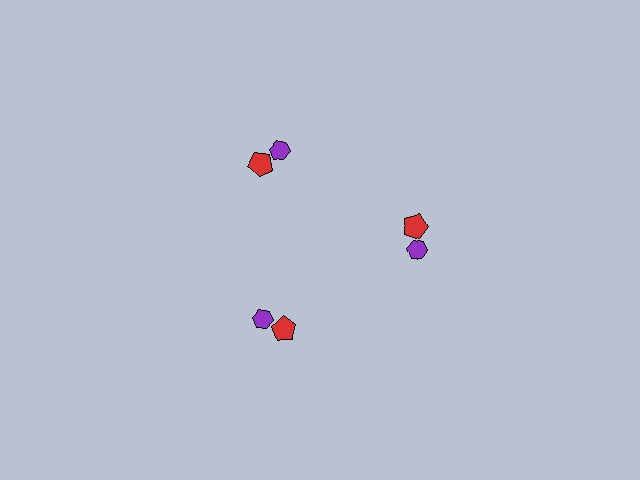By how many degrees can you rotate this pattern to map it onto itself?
The pattern maps onto itself every 120 degrees of rotation.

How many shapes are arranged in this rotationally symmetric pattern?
There are 6 shapes, arranged in 3 groups of 2.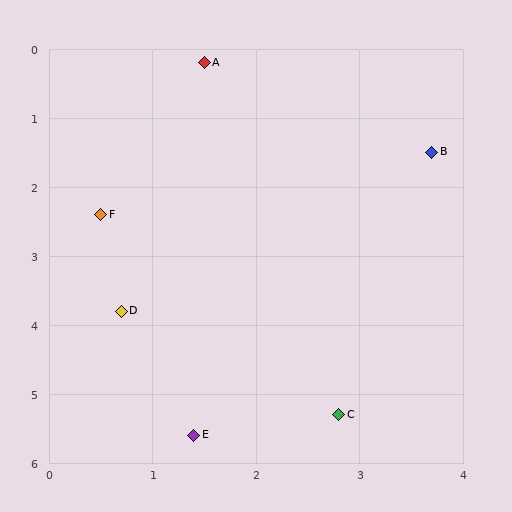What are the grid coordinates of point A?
Point A is at approximately (1.5, 0.2).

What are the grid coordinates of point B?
Point B is at approximately (3.7, 1.5).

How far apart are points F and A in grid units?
Points F and A are about 2.4 grid units apart.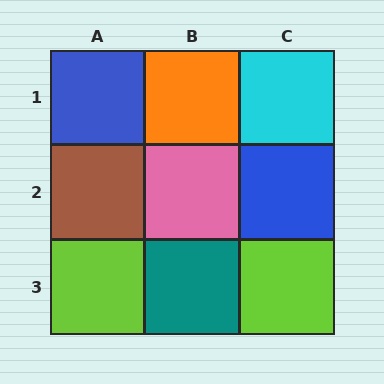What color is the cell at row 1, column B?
Orange.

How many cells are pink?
1 cell is pink.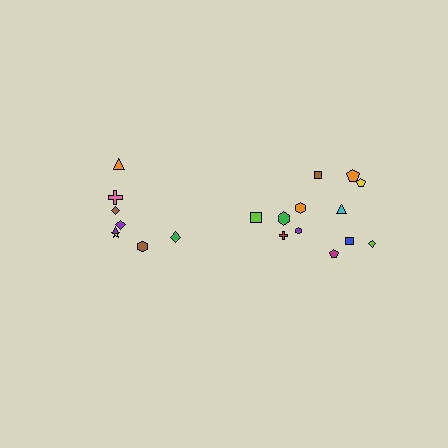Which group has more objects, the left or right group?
The right group.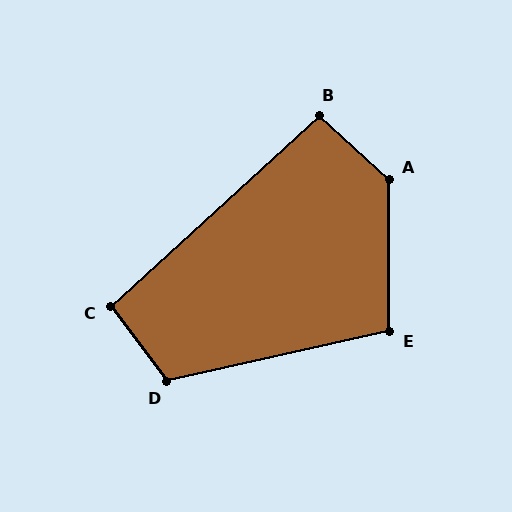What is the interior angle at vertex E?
Approximately 102 degrees (obtuse).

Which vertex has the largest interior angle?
A, at approximately 132 degrees.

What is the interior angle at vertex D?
Approximately 114 degrees (obtuse).